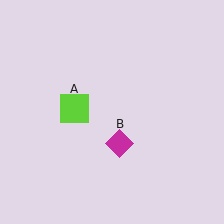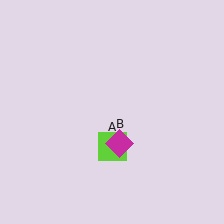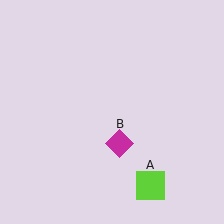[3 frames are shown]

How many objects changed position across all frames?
1 object changed position: lime square (object A).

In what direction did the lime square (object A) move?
The lime square (object A) moved down and to the right.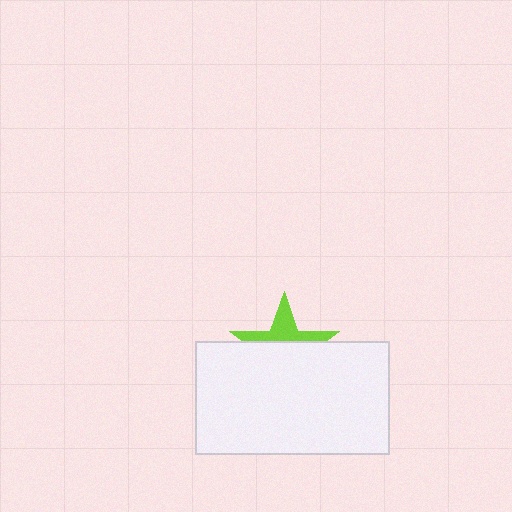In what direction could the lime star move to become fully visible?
The lime star could move up. That would shift it out from behind the white rectangle entirely.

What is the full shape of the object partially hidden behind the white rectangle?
The partially hidden object is a lime star.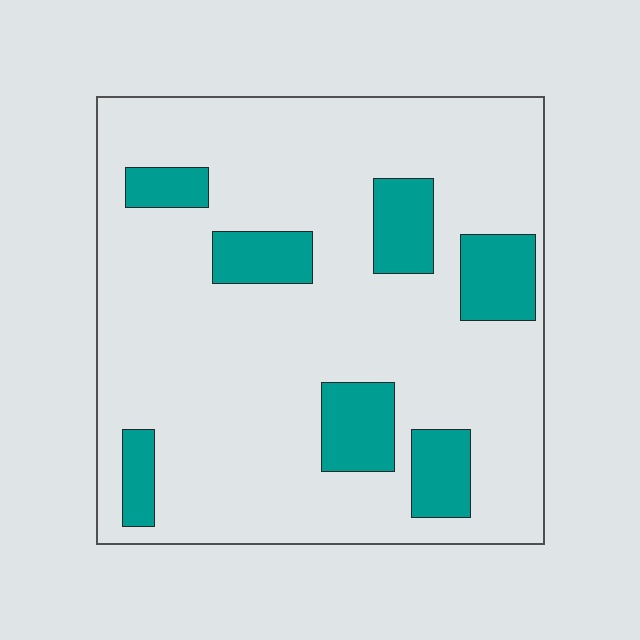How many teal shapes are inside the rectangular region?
7.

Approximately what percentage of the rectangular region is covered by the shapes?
Approximately 20%.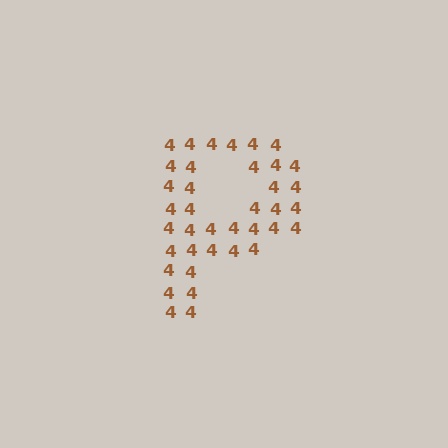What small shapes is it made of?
It is made of small digit 4's.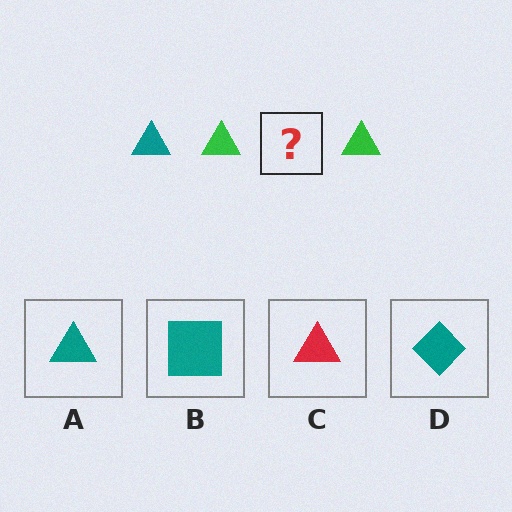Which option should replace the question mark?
Option A.